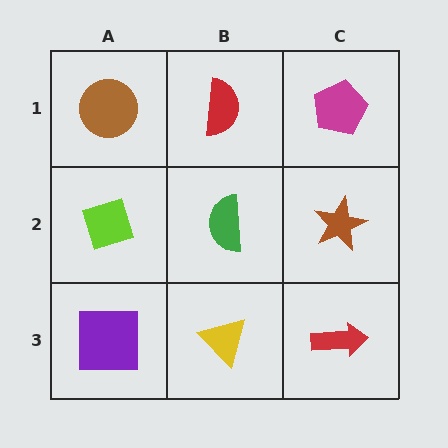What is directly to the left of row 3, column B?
A purple square.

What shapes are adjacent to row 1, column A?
A lime diamond (row 2, column A), a red semicircle (row 1, column B).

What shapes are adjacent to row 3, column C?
A brown star (row 2, column C), a yellow triangle (row 3, column B).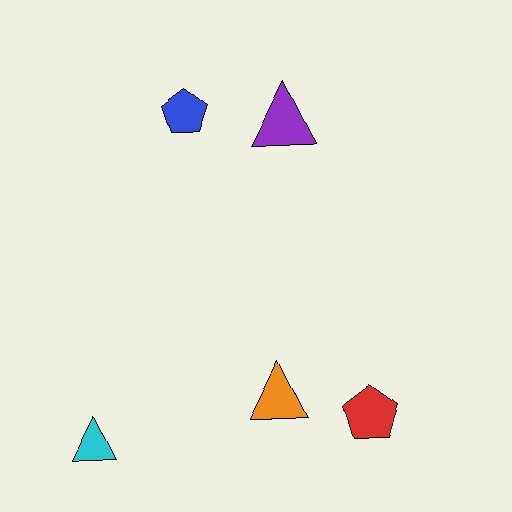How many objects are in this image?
There are 5 objects.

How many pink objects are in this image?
There are no pink objects.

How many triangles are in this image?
There are 3 triangles.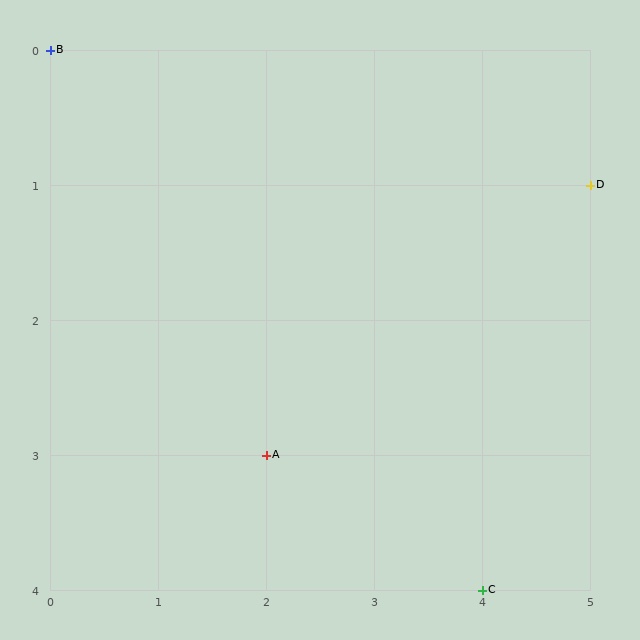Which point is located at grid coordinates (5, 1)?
Point D is at (5, 1).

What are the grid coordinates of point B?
Point B is at grid coordinates (0, 0).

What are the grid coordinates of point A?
Point A is at grid coordinates (2, 3).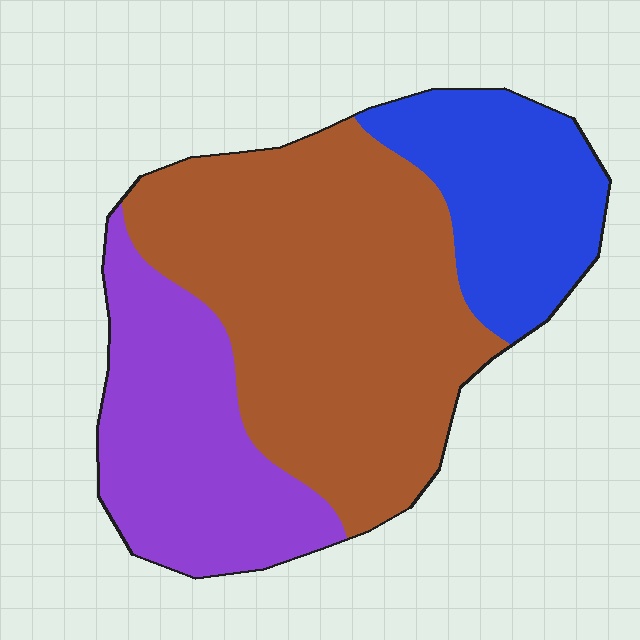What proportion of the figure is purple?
Purple covers about 25% of the figure.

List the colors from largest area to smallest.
From largest to smallest: brown, purple, blue.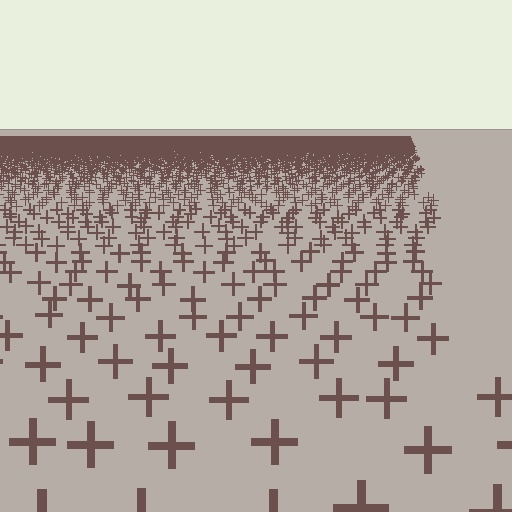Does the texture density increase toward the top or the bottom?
Density increases toward the top.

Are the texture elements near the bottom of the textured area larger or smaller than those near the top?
Larger. Near the bottom, elements are closer to the viewer and appear at a bigger on-screen size.